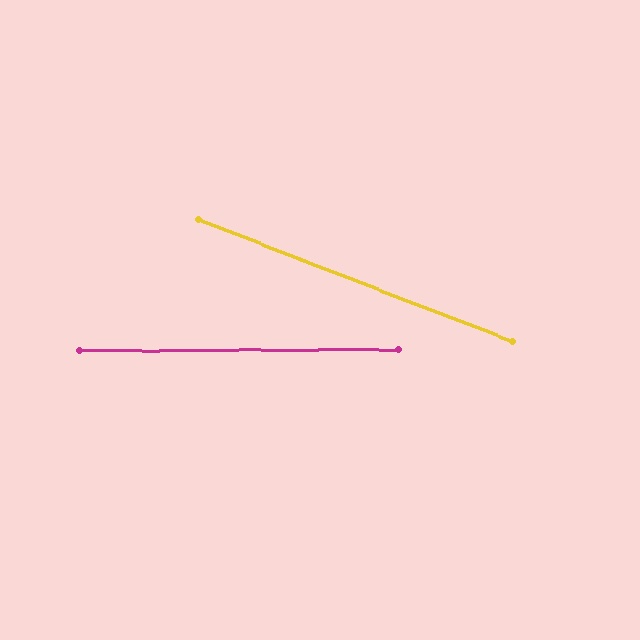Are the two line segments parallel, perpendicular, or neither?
Neither parallel nor perpendicular — they differ by about 21°.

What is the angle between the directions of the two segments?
Approximately 21 degrees.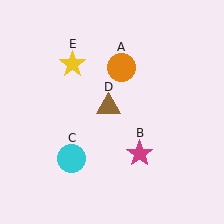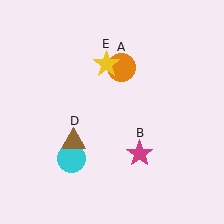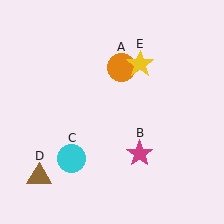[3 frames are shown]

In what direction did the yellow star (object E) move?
The yellow star (object E) moved right.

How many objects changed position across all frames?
2 objects changed position: brown triangle (object D), yellow star (object E).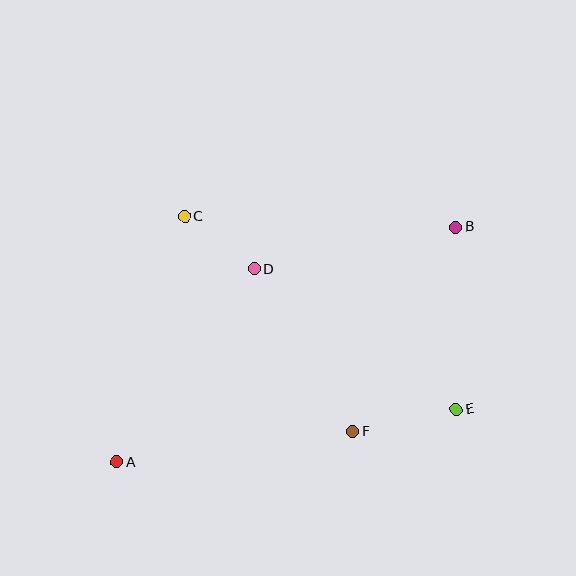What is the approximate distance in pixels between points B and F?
The distance between B and F is approximately 229 pixels.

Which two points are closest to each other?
Points C and D are closest to each other.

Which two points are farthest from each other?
Points A and B are farthest from each other.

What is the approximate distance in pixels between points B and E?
The distance between B and E is approximately 182 pixels.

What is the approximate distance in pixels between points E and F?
The distance between E and F is approximately 106 pixels.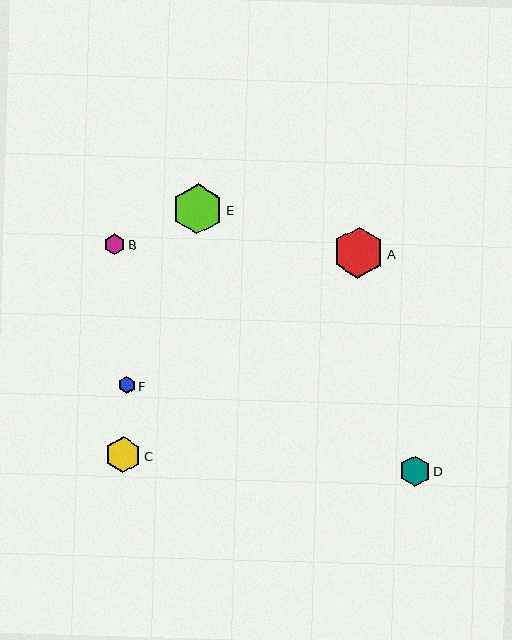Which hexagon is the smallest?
Hexagon F is the smallest with a size of approximately 17 pixels.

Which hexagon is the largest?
Hexagon A is the largest with a size of approximately 51 pixels.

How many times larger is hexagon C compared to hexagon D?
Hexagon C is approximately 1.2 times the size of hexagon D.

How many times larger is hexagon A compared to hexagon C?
Hexagon A is approximately 1.4 times the size of hexagon C.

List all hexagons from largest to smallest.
From largest to smallest: A, E, C, D, B, F.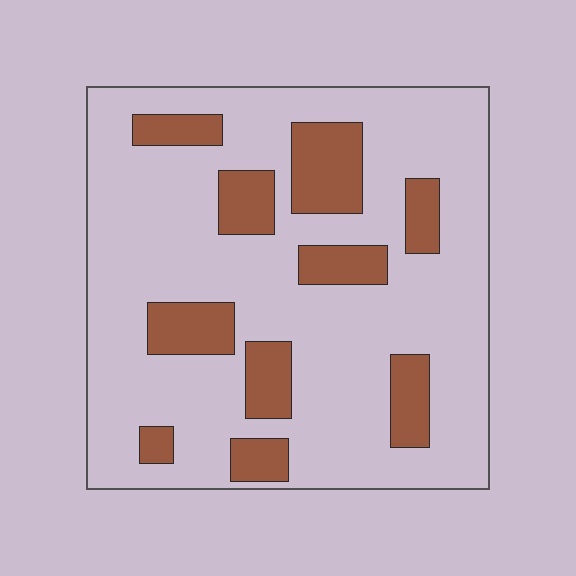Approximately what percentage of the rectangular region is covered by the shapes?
Approximately 20%.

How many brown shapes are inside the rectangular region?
10.